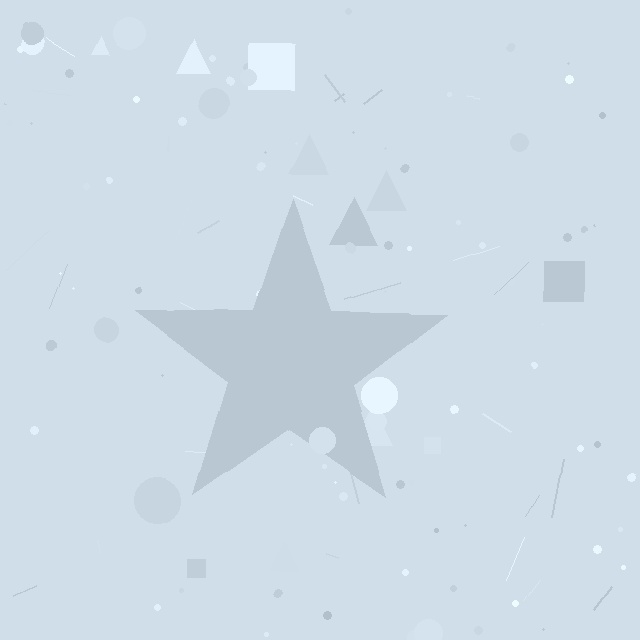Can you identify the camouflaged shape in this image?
The camouflaged shape is a star.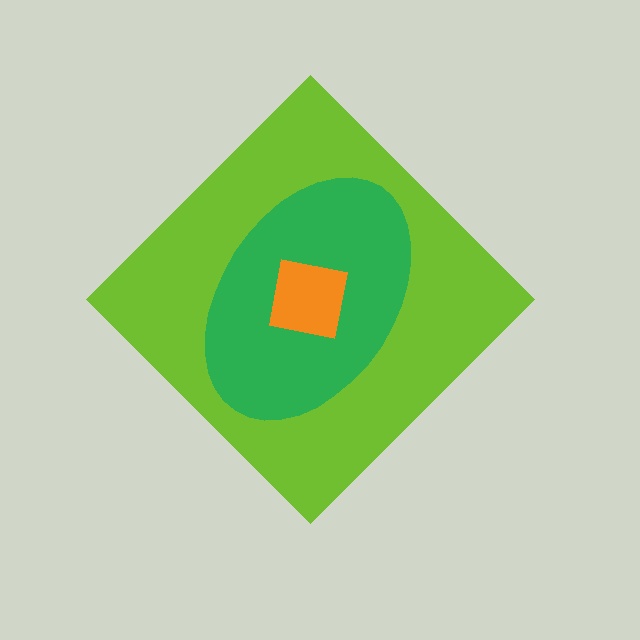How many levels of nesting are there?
3.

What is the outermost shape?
The lime diamond.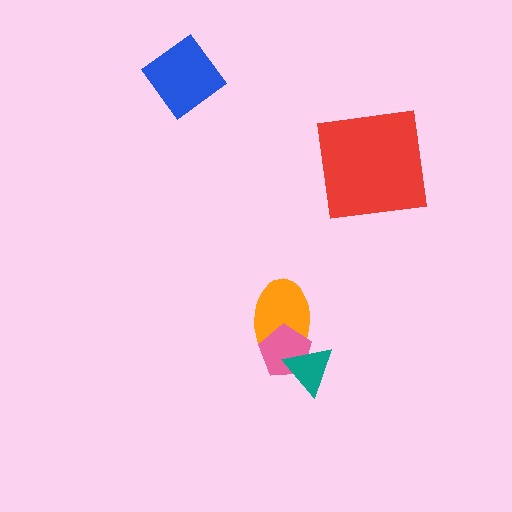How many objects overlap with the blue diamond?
0 objects overlap with the blue diamond.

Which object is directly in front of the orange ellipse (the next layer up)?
The pink pentagon is directly in front of the orange ellipse.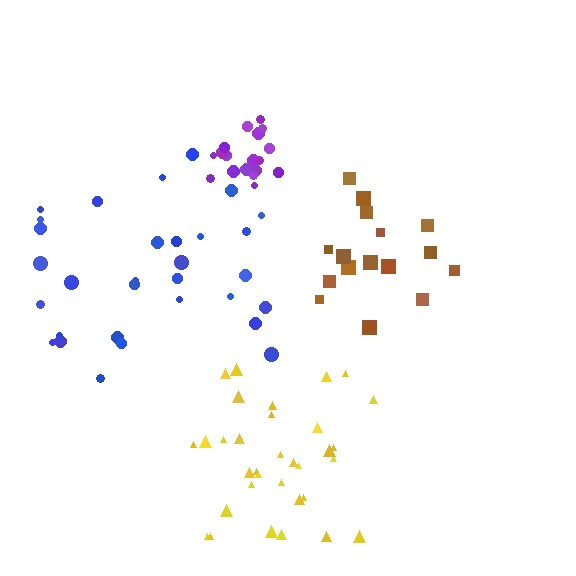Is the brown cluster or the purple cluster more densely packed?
Purple.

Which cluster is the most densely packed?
Purple.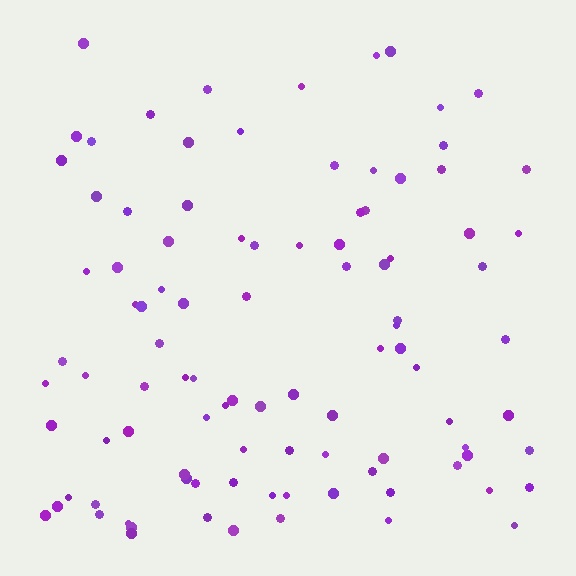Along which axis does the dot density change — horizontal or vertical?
Vertical.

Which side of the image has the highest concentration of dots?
The bottom.